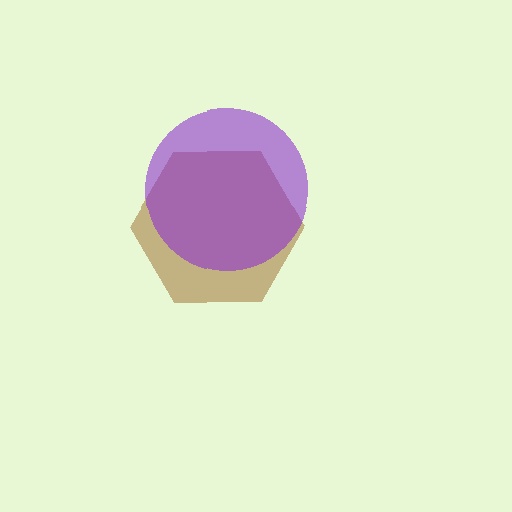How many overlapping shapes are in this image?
There are 2 overlapping shapes in the image.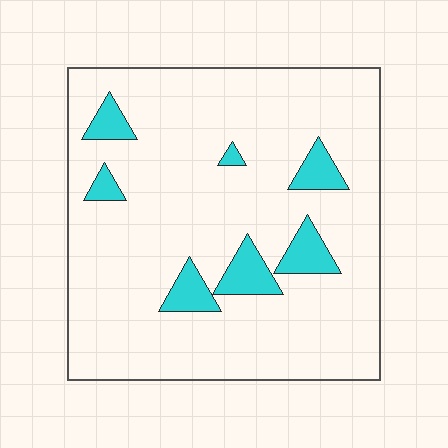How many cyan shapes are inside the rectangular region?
7.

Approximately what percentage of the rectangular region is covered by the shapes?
Approximately 10%.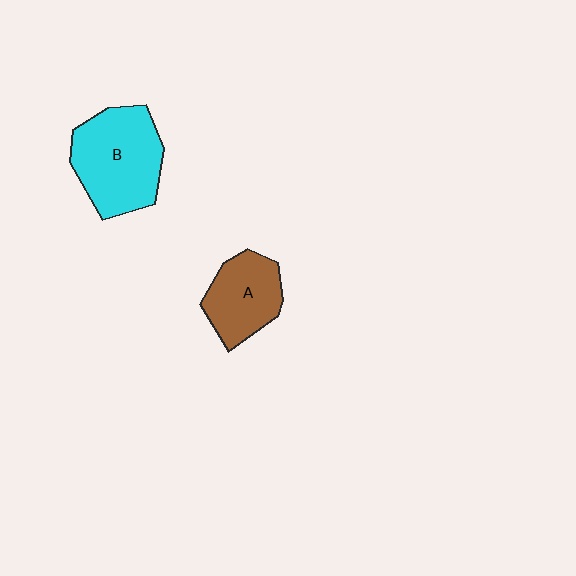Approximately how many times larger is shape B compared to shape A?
Approximately 1.5 times.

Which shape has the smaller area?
Shape A (brown).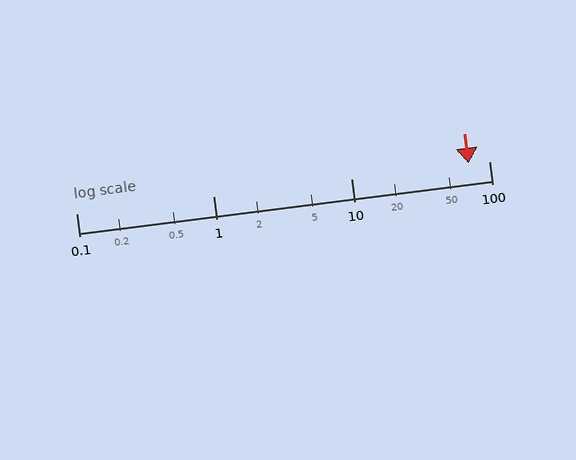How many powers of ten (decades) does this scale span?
The scale spans 3 decades, from 0.1 to 100.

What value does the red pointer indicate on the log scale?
The pointer indicates approximately 71.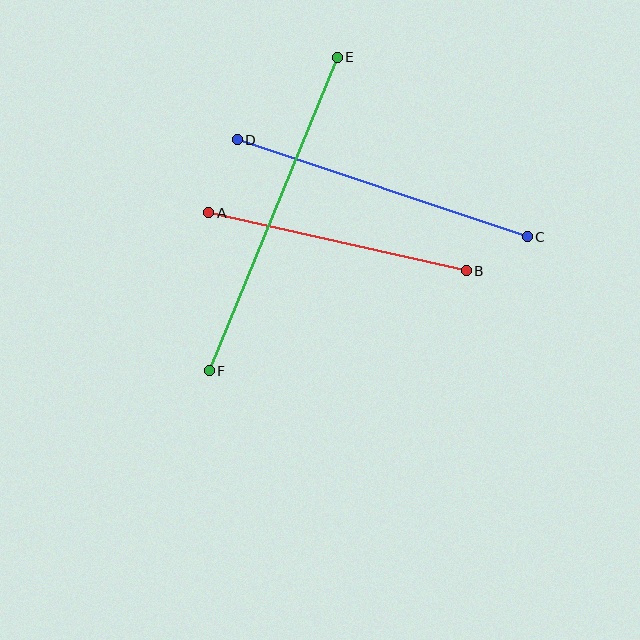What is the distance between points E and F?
The distance is approximately 338 pixels.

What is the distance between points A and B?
The distance is approximately 264 pixels.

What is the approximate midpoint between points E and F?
The midpoint is at approximately (273, 214) pixels.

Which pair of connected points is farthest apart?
Points E and F are farthest apart.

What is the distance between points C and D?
The distance is approximately 305 pixels.